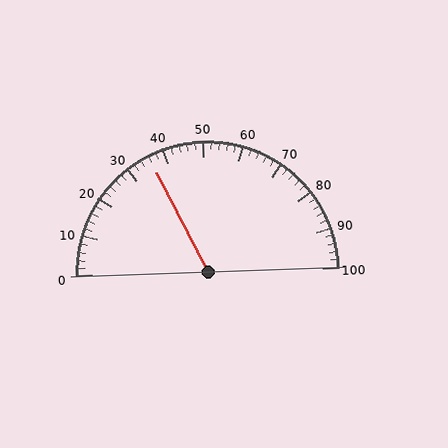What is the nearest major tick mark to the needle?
The nearest major tick mark is 40.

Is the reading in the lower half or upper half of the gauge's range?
The reading is in the lower half of the range (0 to 100).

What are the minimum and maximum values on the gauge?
The gauge ranges from 0 to 100.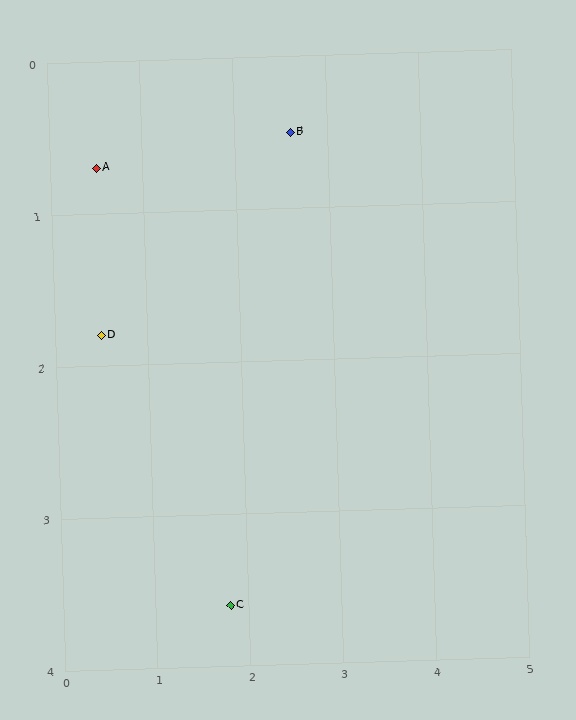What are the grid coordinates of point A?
Point A is at approximately (0.5, 0.7).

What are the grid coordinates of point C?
Point C is at approximately (1.8, 3.6).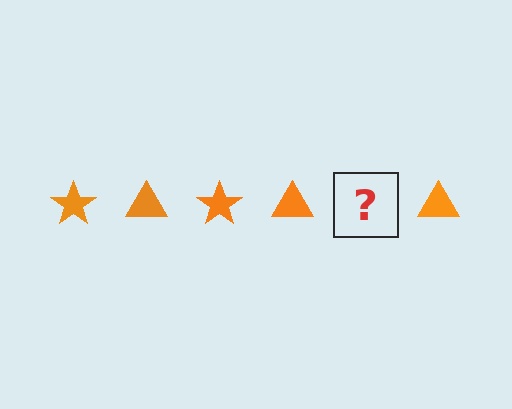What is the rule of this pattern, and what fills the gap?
The rule is that the pattern cycles through star, triangle shapes in orange. The gap should be filled with an orange star.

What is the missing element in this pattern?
The missing element is an orange star.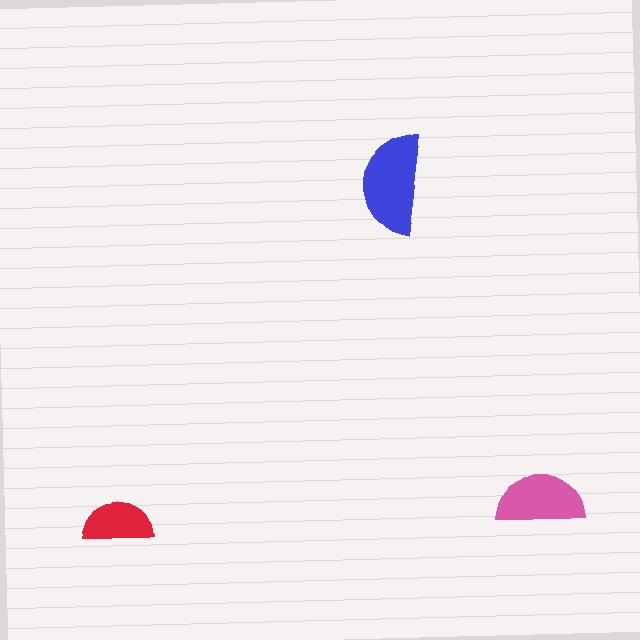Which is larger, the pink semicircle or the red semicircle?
The pink one.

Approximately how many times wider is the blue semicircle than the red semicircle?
About 1.5 times wider.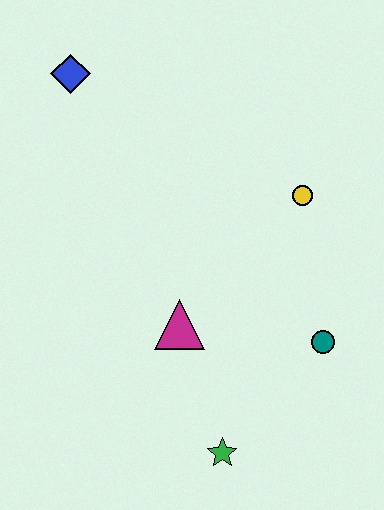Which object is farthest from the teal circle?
The blue diamond is farthest from the teal circle.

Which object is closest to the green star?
The magenta triangle is closest to the green star.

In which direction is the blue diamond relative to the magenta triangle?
The blue diamond is above the magenta triangle.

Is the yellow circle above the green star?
Yes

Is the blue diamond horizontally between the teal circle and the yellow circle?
No